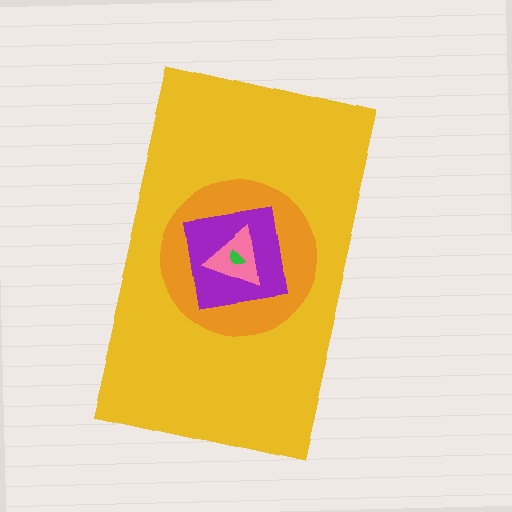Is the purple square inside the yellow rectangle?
Yes.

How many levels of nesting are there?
5.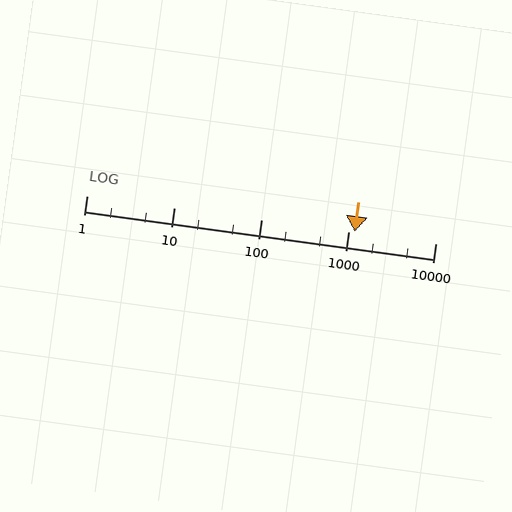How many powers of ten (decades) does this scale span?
The scale spans 4 decades, from 1 to 10000.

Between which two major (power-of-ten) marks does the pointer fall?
The pointer is between 1000 and 10000.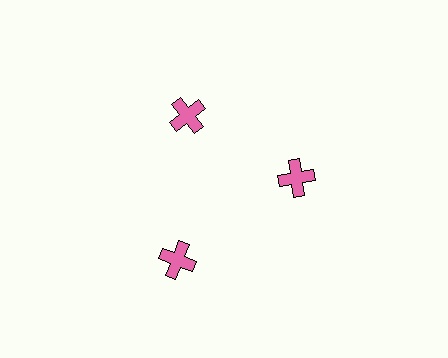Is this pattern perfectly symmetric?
No. The 3 pink crosses are arranged in a ring, but one element near the 7 o'clock position is pushed outward from the center, breaking the 3-fold rotational symmetry.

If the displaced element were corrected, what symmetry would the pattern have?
It would have 3-fold rotational symmetry — the pattern would map onto itself every 120 degrees.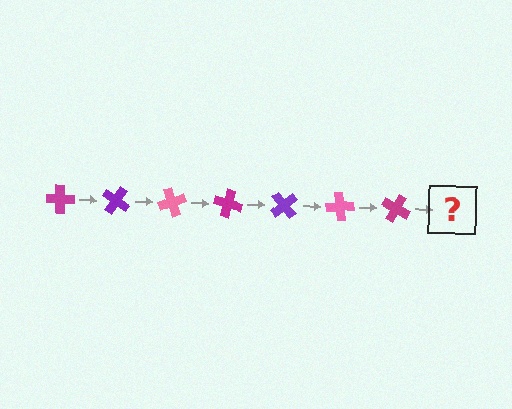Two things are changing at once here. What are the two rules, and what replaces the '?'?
The two rules are that it rotates 35 degrees each step and the color cycles through magenta, purple, and pink. The '?' should be a purple cross, rotated 245 degrees from the start.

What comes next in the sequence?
The next element should be a purple cross, rotated 245 degrees from the start.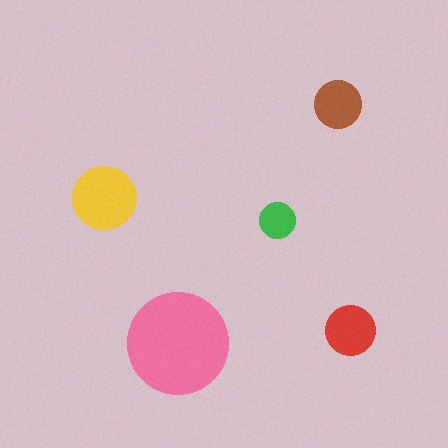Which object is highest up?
The brown circle is topmost.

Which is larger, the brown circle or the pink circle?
The pink one.